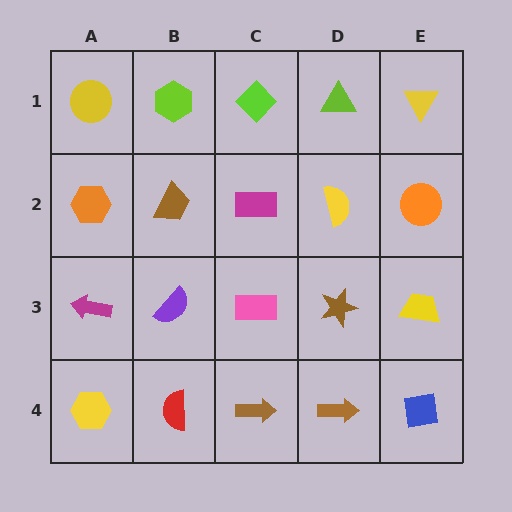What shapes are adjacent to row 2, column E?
A yellow triangle (row 1, column E), a yellow trapezoid (row 3, column E), a yellow semicircle (row 2, column D).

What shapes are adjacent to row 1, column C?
A magenta rectangle (row 2, column C), a lime hexagon (row 1, column B), a lime triangle (row 1, column D).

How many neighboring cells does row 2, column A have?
3.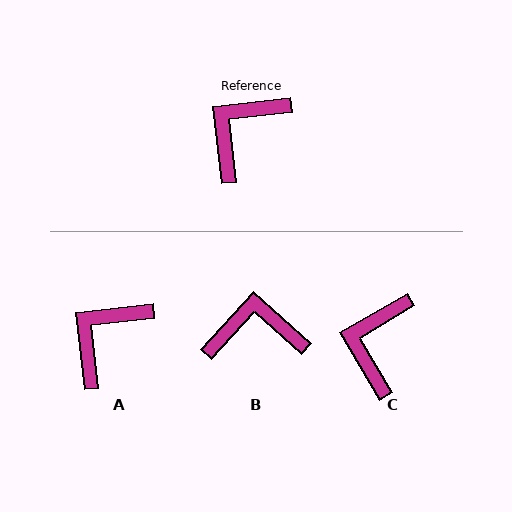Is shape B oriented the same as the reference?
No, it is off by about 48 degrees.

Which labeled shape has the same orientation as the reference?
A.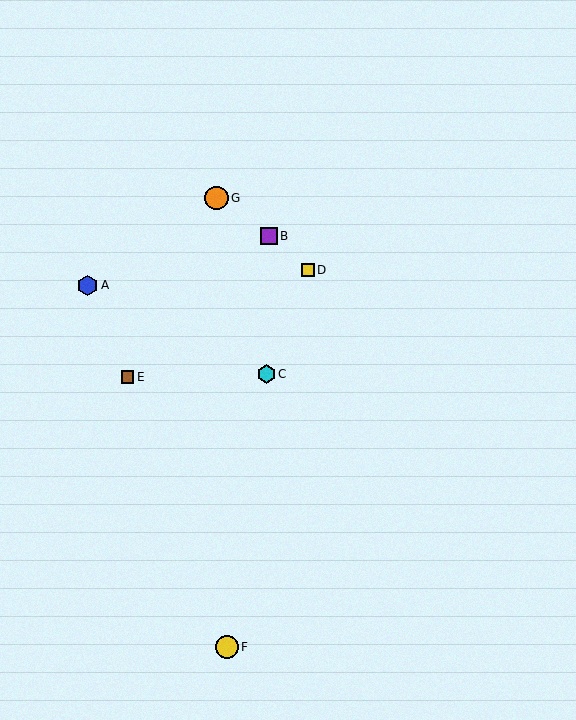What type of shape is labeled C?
Shape C is a cyan hexagon.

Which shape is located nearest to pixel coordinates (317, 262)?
The yellow square (labeled D) at (308, 270) is nearest to that location.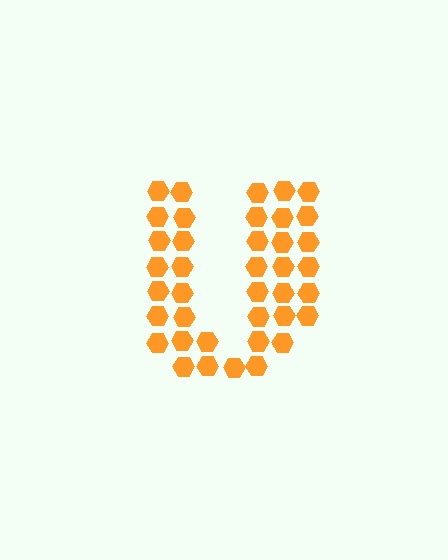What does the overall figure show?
The overall figure shows the letter U.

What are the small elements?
The small elements are hexagons.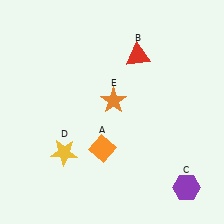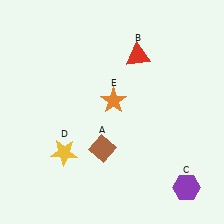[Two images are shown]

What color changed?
The diamond (A) changed from orange in Image 1 to brown in Image 2.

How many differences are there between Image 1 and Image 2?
There is 1 difference between the two images.